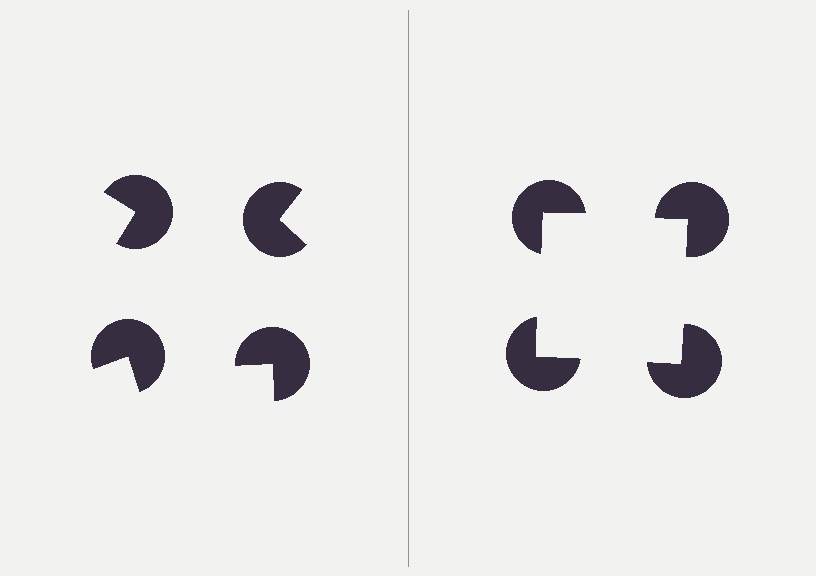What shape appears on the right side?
An illusory square.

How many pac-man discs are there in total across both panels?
8 — 4 on each side.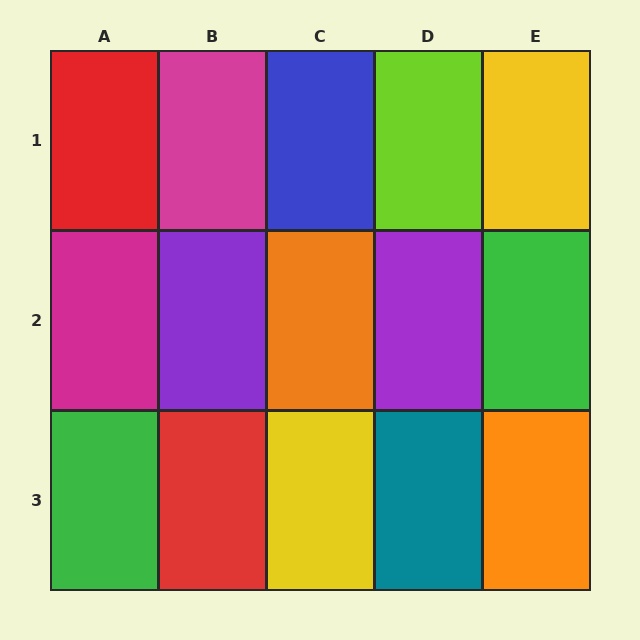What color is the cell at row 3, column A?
Green.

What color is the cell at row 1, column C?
Blue.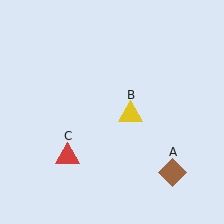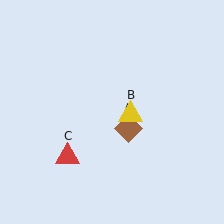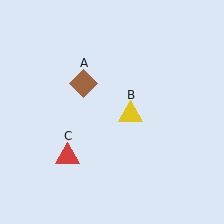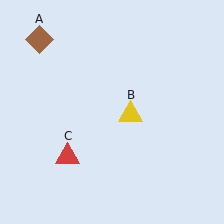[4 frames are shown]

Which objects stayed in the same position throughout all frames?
Yellow triangle (object B) and red triangle (object C) remained stationary.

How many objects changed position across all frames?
1 object changed position: brown diamond (object A).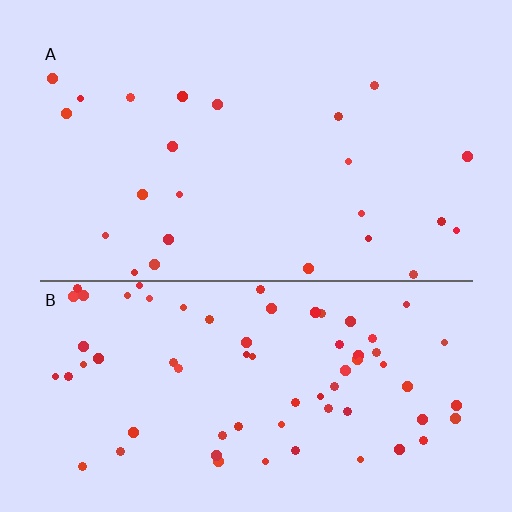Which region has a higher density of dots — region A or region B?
B (the bottom).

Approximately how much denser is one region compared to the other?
Approximately 3.0× — region B over region A.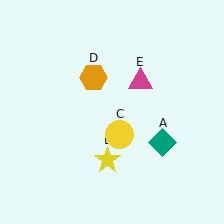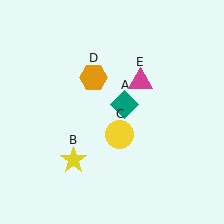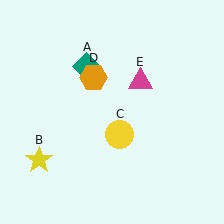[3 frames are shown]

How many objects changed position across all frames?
2 objects changed position: teal diamond (object A), yellow star (object B).